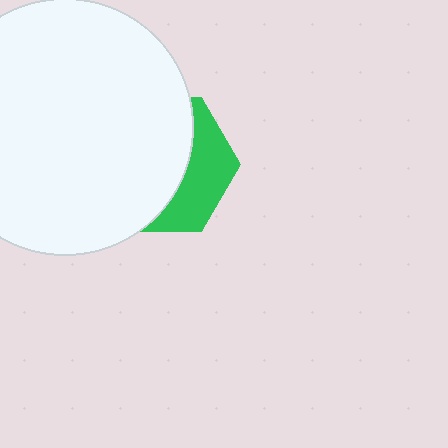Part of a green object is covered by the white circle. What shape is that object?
It is a hexagon.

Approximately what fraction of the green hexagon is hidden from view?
Roughly 65% of the green hexagon is hidden behind the white circle.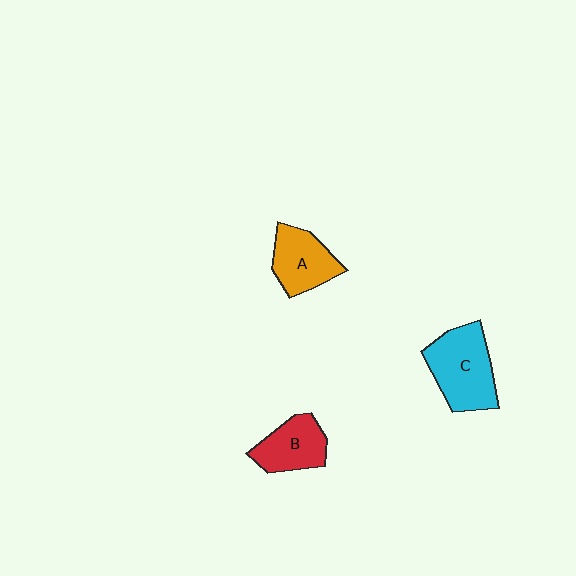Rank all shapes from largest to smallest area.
From largest to smallest: C (cyan), A (orange), B (red).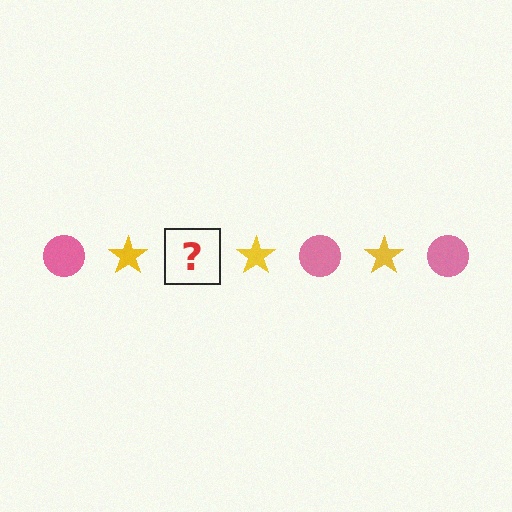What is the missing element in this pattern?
The missing element is a pink circle.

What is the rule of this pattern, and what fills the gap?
The rule is that the pattern alternates between pink circle and yellow star. The gap should be filled with a pink circle.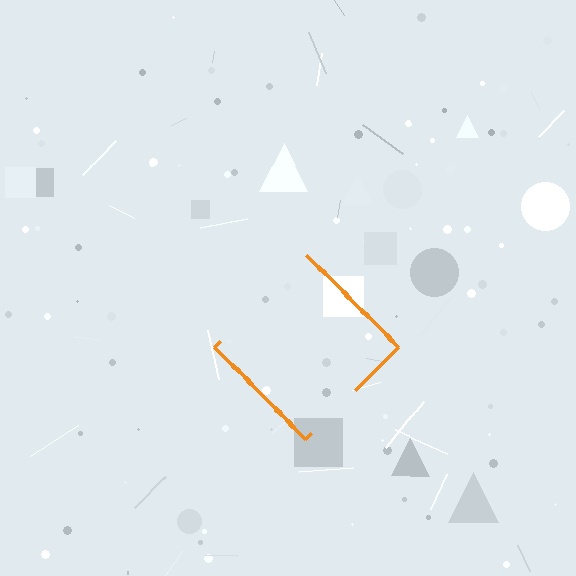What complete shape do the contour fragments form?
The contour fragments form a diamond.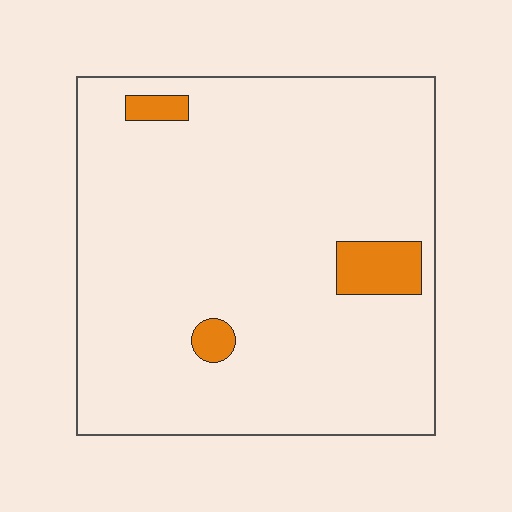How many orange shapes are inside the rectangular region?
3.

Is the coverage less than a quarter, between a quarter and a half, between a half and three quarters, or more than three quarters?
Less than a quarter.